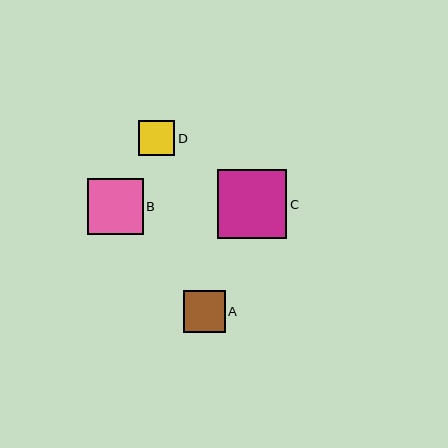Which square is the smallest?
Square D is the smallest with a size of approximately 36 pixels.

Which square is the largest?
Square C is the largest with a size of approximately 69 pixels.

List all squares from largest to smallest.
From largest to smallest: C, B, A, D.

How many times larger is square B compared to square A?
Square B is approximately 1.3 times the size of square A.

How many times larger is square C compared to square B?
Square C is approximately 1.2 times the size of square B.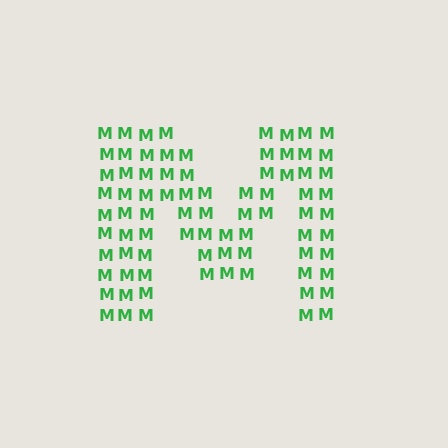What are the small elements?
The small elements are letter M's.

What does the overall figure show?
The overall figure shows the letter M.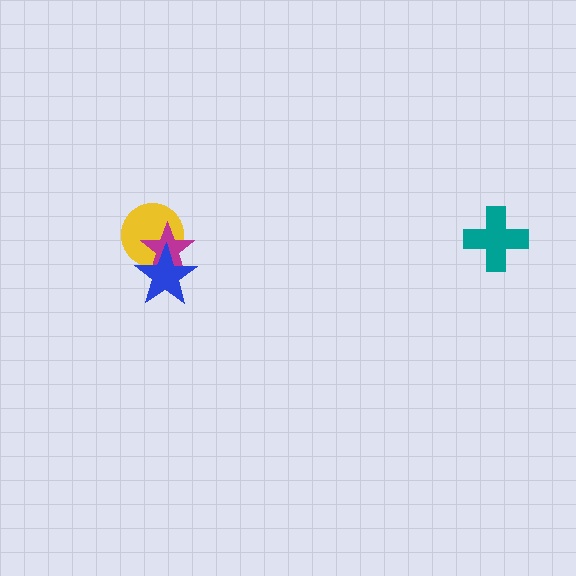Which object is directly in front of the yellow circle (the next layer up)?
The magenta star is directly in front of the yellow circle.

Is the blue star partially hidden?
No, no other shape covers it.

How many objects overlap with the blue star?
2 objects overlap with the blue star.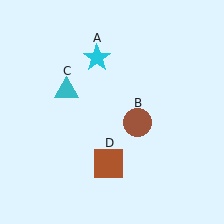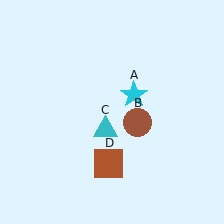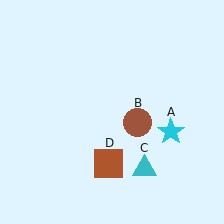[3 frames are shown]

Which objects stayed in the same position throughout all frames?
Brown circle (object B) and brown square (object D) remained stationary.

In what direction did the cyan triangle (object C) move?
The cyan triangle (object C) moved down and to the right.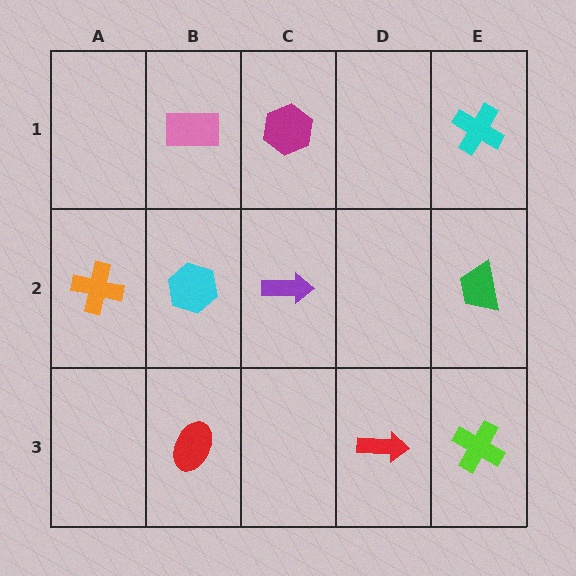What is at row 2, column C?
A purple arrow.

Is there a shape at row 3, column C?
No, that cell is empty.